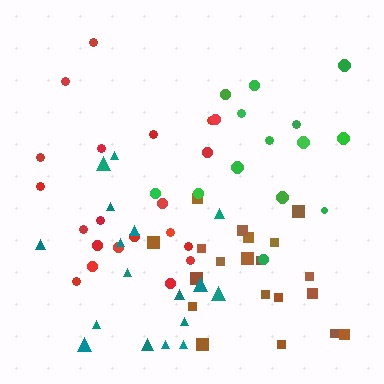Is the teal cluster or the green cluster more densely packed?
Green.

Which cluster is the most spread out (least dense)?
Teal.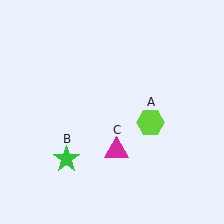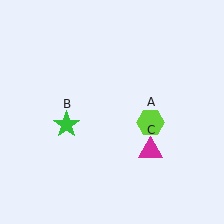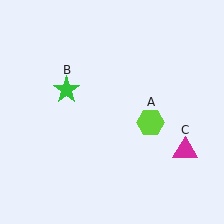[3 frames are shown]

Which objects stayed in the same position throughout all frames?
Lime hexagon (object A) remained stationary.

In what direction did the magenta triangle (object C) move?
The magenta triangle (object C) moved right.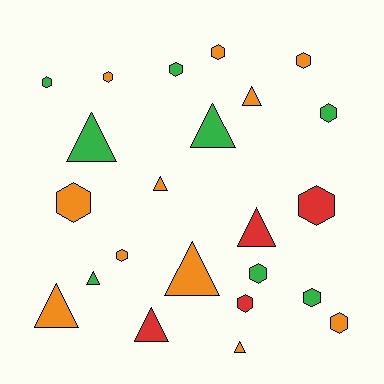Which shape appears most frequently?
Hexagon, with 13 objects.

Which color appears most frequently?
Orange, with 11 objects.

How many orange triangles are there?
There are 5 orange triangles.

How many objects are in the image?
There are 23 objects.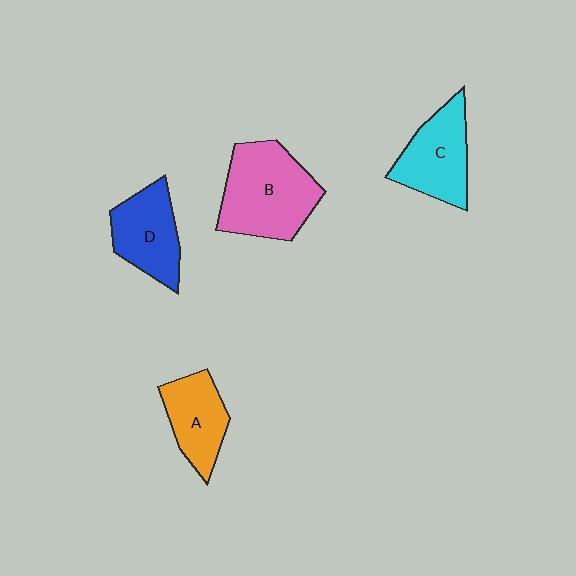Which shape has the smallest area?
Shape A (orange).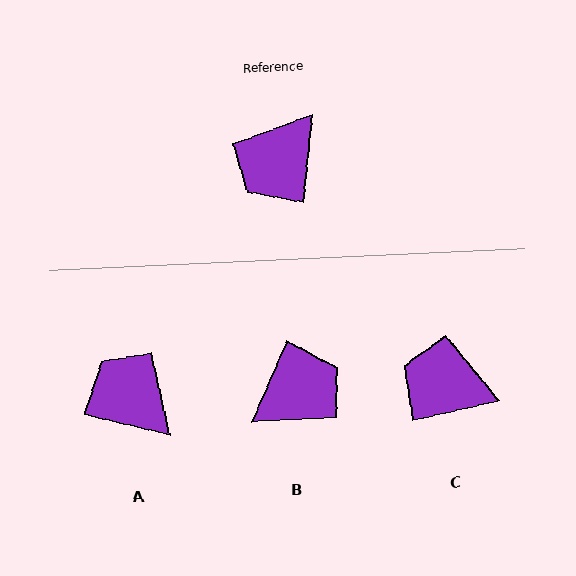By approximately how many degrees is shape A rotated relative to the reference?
Approximately 98 degrees clockwise.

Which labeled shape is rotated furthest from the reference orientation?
B, about 163 degrees away.